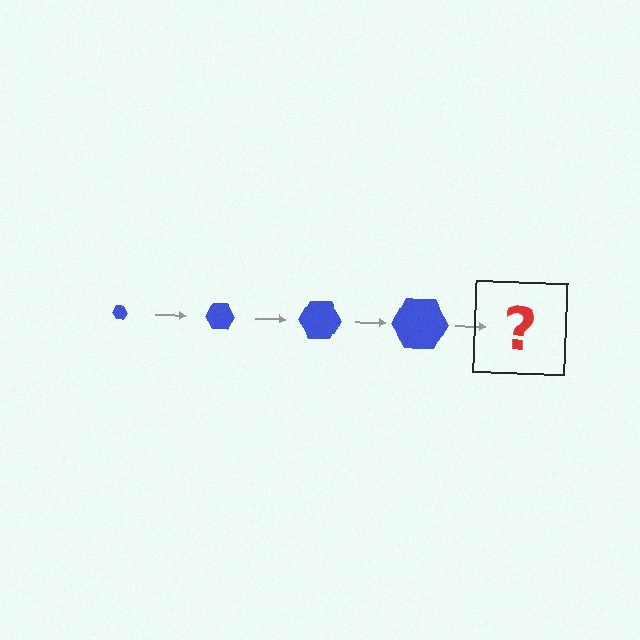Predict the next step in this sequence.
The next step is a blue hexagon, larger than the previous one.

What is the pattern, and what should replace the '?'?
The pattern is that the hexagon gets progressively larger each step. The '?' should be a blue hexagon, larger than the previous one.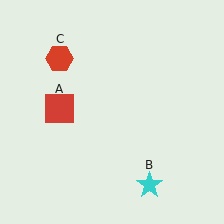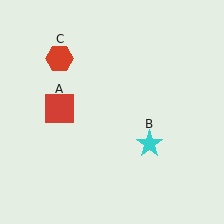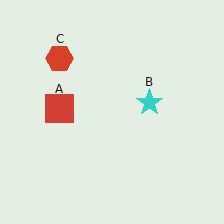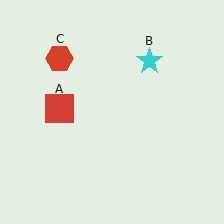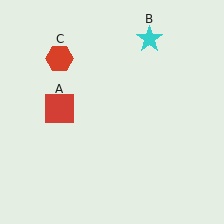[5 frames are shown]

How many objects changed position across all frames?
1 object changed position: cyan star (object B).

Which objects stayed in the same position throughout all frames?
Red square (object A) and red hexagon (object C) remained stationary.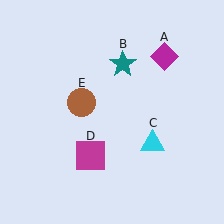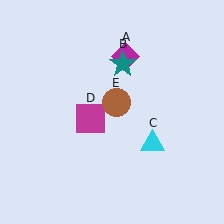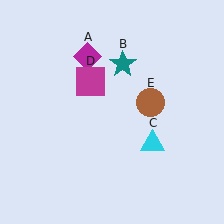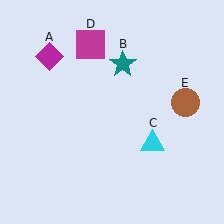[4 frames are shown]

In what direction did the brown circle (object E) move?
The brown circle (object E) moved right.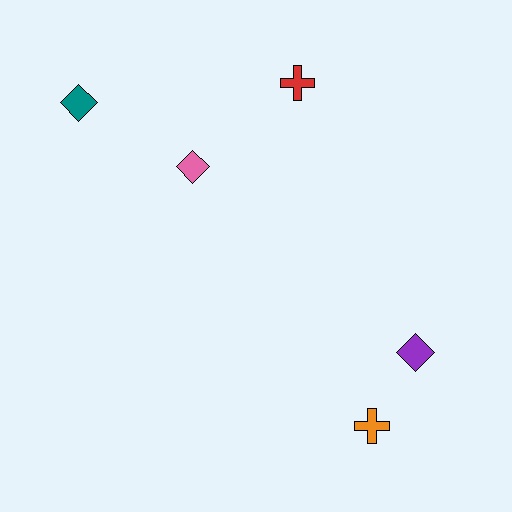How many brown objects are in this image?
There are no brown objects.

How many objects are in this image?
There are 5 objects.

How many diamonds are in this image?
There are 3 diamonds.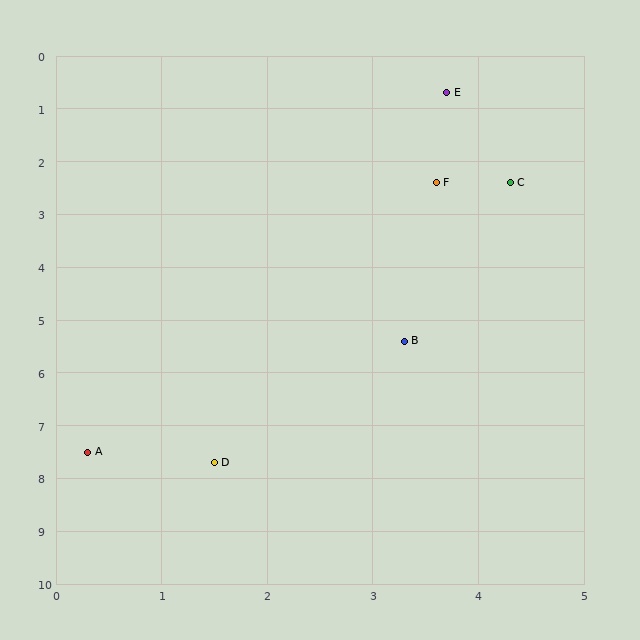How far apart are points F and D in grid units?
Points F and D are about 5.7 grid units apart.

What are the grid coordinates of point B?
Point B is at approximately (3.3, 5.4).